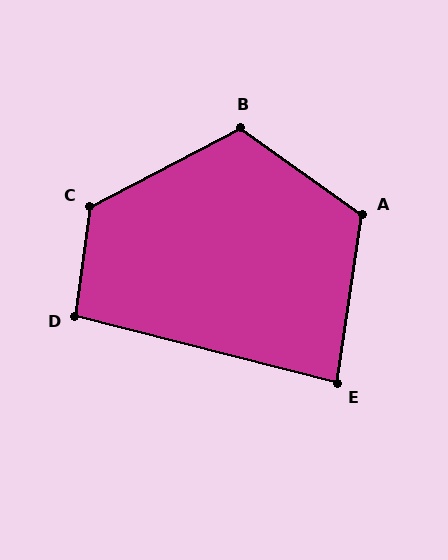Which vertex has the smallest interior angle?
E, at approximately 84 degrees.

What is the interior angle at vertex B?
Approximately 117 degrees (obtuse).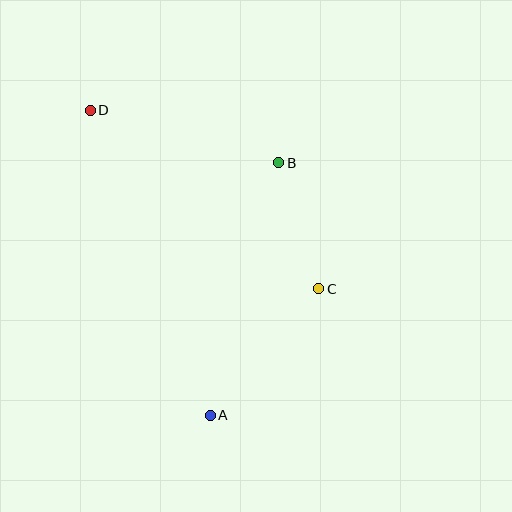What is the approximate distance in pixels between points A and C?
The distance between A and C is approximately 166 pixels.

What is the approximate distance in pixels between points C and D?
The distance between C and D is approximately 290 pixels.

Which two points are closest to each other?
Points B and C are closest to each other.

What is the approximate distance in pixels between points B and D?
The distance between B and D is approximately 195 pixels.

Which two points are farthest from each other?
Points A and D are farthest from each other.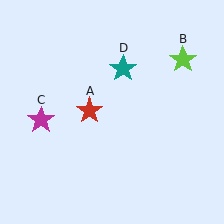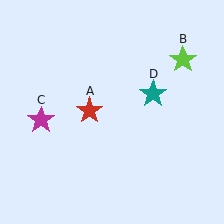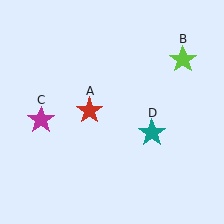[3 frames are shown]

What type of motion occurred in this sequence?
The teal star (object D) rotated clockwise around the center of the scene.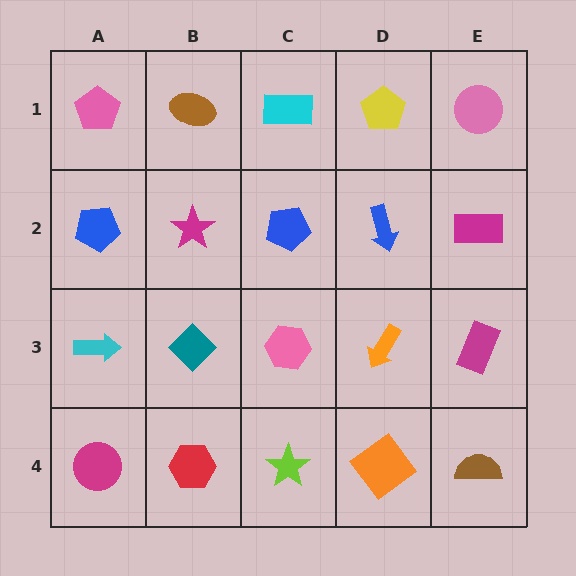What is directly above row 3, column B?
A magenta star.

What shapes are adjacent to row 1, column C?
A blue pentagon (row 2, column C), a brown ellipse (row 1, column B), a yellow pentagon (row 1, column D).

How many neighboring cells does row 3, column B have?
4.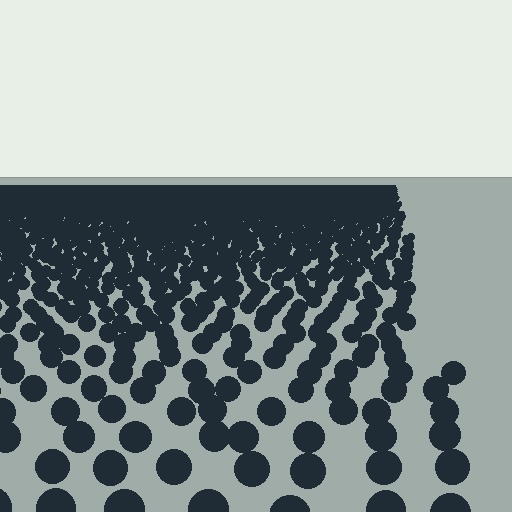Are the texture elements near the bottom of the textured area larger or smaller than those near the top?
Larger. Near the bottom, elements are closer to the viewer and appear at a bigger on-screen size.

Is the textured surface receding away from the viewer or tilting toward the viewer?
The surface is receding away from the viewer. Texture elements get smaller and denser toward the top.